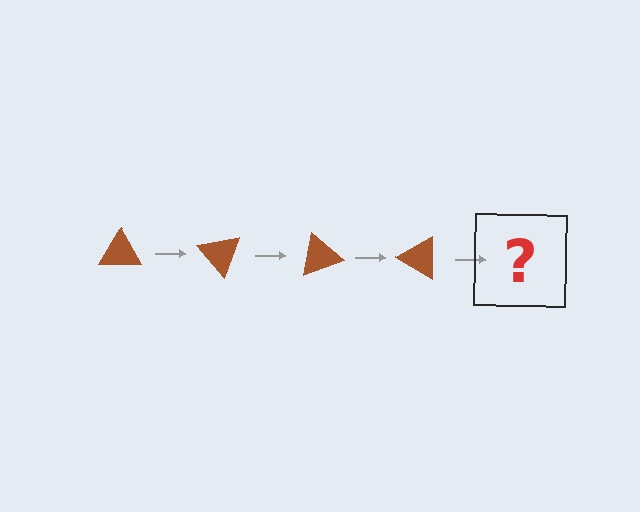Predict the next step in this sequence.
The next step is a brown triangle rotated 200 degrees.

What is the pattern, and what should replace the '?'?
The pattern is that the triangle rotates 50 degrees each step. The '?' should be a brown triangle rotated 200 degrees.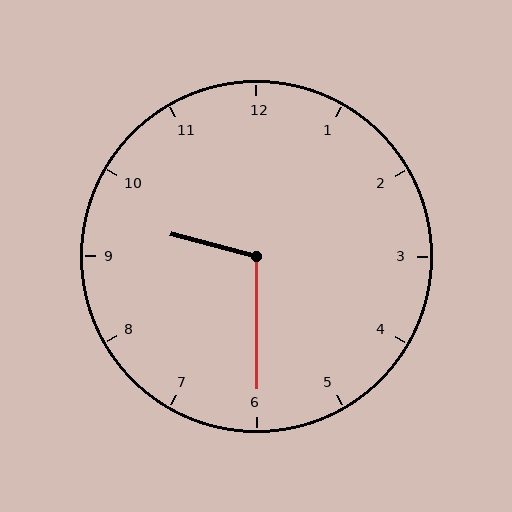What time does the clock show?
9:30.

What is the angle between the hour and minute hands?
Approximately 105 degrees.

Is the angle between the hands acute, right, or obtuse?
It is obtuse.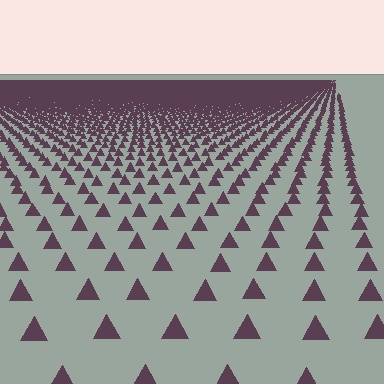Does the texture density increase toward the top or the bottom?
Density increases toward the top.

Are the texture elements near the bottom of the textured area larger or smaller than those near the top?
Larger. Near the bottom, elements are closer to the viewer and appear at a bigger on-screen size.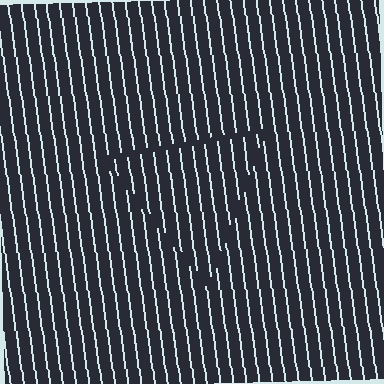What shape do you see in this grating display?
An illusory triangle. The interior of the shape contains the same grating, shifted by half a period — the contour is defined by the phase discontinuity where line-ends from the inner and outer gratings abut.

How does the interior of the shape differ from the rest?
The interior of the shape contains the same grating, shifted by half a period — the contour is defined by the phase discontinuity where line-ends from the inner and outer gratings abut.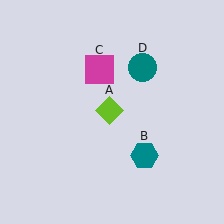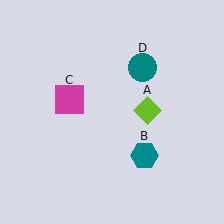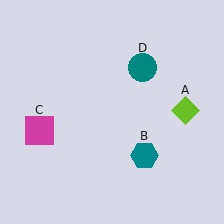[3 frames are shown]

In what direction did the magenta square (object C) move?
The magenta square (object C) moved down and to the left.